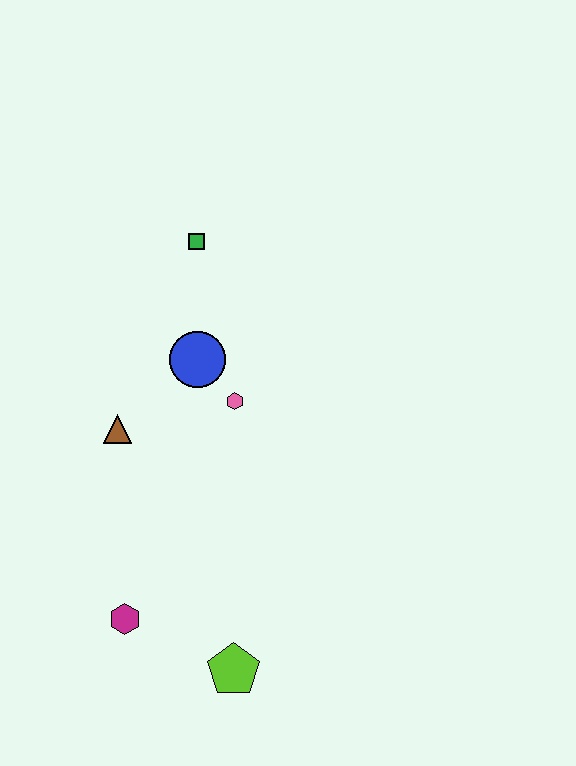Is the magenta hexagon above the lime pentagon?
Yes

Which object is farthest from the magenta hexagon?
The green square is farthest from the magenta hexagon.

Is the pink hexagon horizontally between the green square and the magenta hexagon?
No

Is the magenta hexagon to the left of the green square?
Yes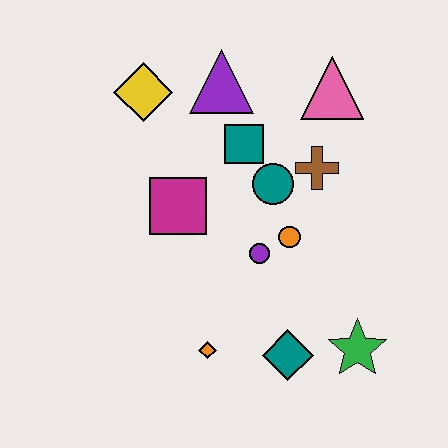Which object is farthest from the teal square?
The green star is farthest from the teal square.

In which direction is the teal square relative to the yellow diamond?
The teal square is to the right of the yellow diamond.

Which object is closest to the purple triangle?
The teal square is closest to the purple triangle.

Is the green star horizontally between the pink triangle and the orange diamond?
No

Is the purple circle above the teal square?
No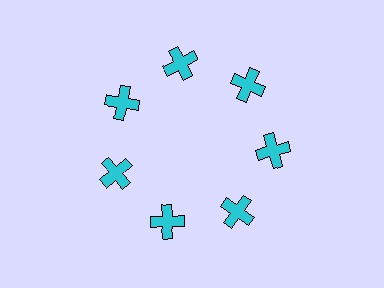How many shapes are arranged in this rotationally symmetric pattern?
There are 7 shapes, arranged in 7 groups of 1.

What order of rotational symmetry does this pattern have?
This pattern has 7-fold rotational symmetry.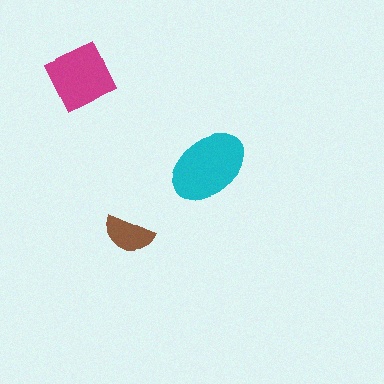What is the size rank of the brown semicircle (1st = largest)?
3rd.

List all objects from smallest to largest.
The brown semicircle, the magenta diamond, the cyan ellipse.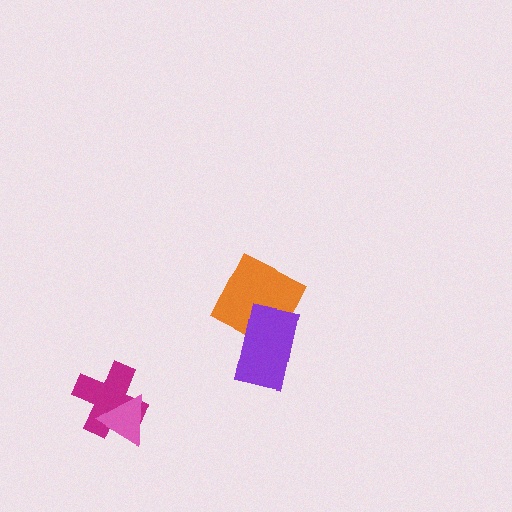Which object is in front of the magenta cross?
The pink triangle is in front of the magenta cross.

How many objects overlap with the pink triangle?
1 object overlaps with the pink triangle.